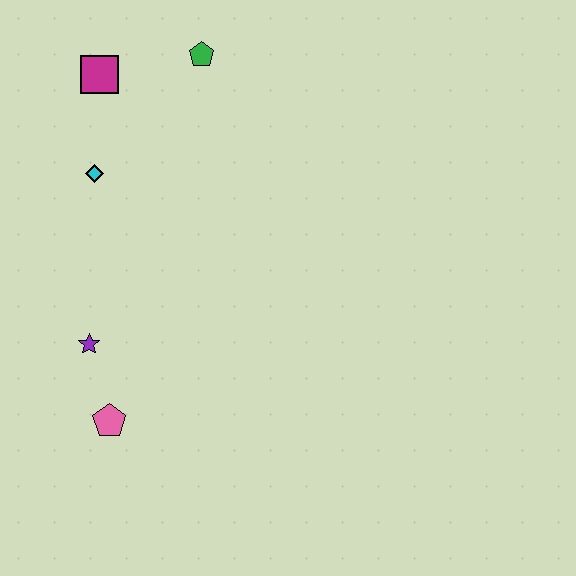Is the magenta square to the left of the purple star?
No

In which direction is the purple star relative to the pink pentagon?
The purple star is above the pink pentagon.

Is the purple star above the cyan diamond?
No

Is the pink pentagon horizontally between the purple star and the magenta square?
No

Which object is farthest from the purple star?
The green pentagon is farthest from the purple star.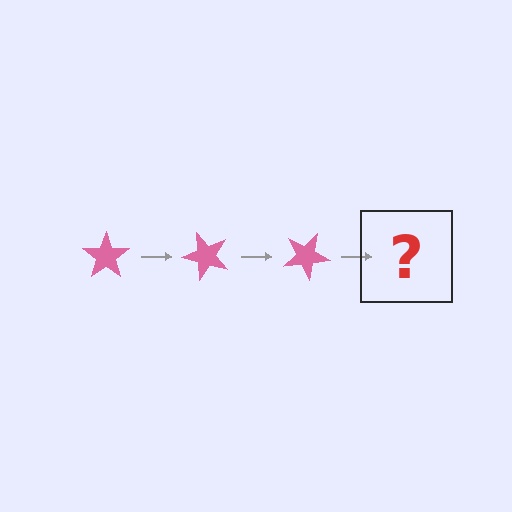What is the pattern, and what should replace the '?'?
The pattern is that the star rotates 50 degrees each step. The '?' should be a pink star rotated 150 degrees.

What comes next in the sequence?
The next element should be a pink star rotated 150 degrees.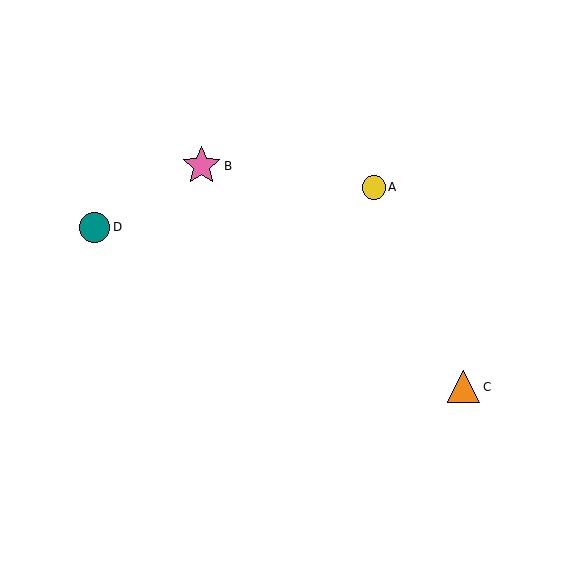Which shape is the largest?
The pink star (labeled B) is the largest.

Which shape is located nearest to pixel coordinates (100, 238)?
The teal circle (labeled D) at (95, 227) is nearest to that location.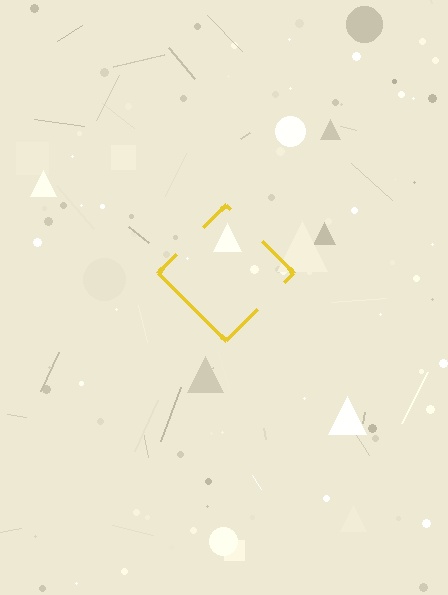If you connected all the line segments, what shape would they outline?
They would outline a diamond.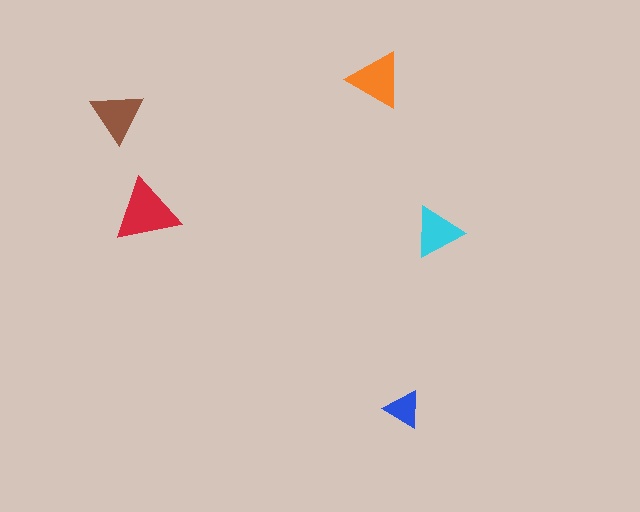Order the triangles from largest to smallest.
the red one, the orange one, the brown one, the cyan one, the blue one.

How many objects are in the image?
There are 5 objects in the image.